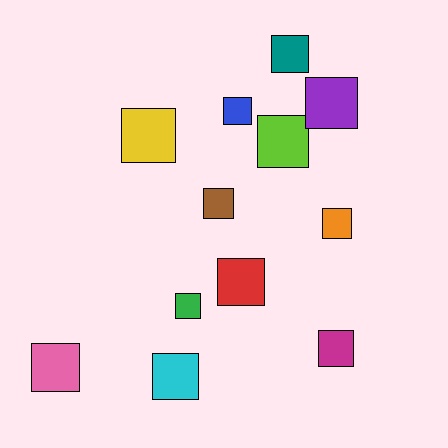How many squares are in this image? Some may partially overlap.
There are 12 squares.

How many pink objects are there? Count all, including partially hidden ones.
There is 1 pink object.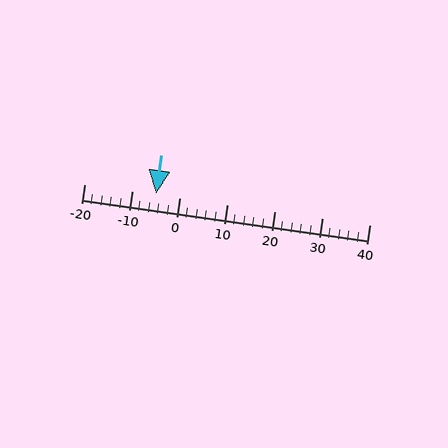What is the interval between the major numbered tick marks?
The major tick marks are spaced 10 units apart.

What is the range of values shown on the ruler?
The ruler shows values from -20 to 40.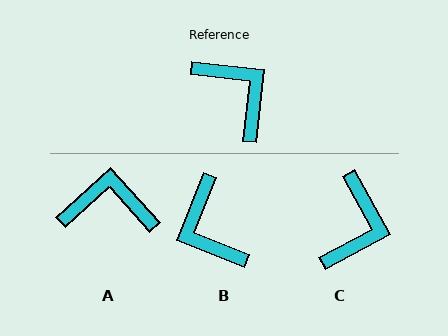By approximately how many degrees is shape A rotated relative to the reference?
Approximately 49 degrees counter-clockwise.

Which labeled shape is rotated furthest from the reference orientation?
B, about 165 degrees away.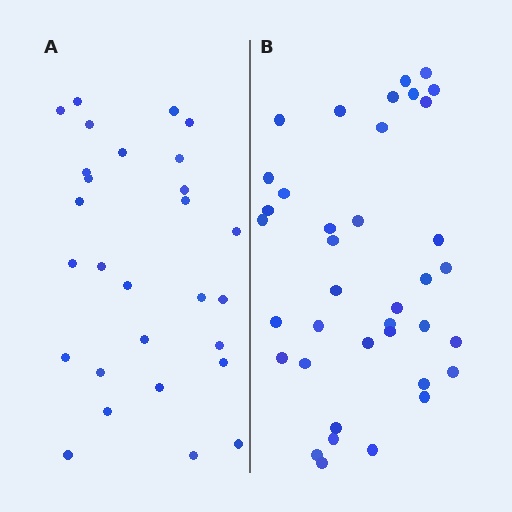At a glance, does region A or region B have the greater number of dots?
Region B (the right region) has more dots.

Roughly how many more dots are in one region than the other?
Region B has roughly 10 or so more dots than region A.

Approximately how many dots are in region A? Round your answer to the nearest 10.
About 30 dots. (The exact count is 28, which rounds to 30.)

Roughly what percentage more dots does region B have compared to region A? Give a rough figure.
About 35% more.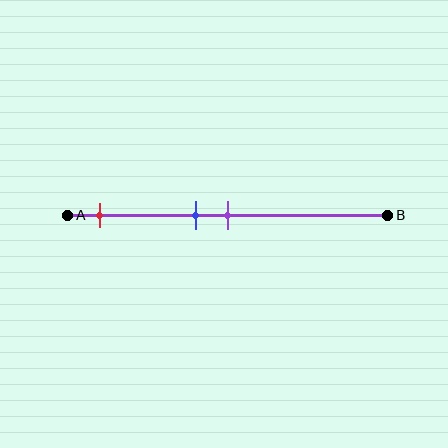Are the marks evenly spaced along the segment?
No, the marks are not evenly spaced.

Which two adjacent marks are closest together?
The blue and purple marks are the closest adjacent pair.